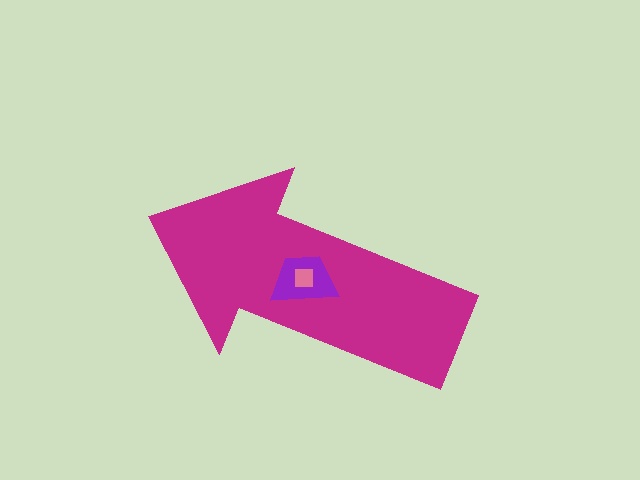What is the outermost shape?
The magenta arrow.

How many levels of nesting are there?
3.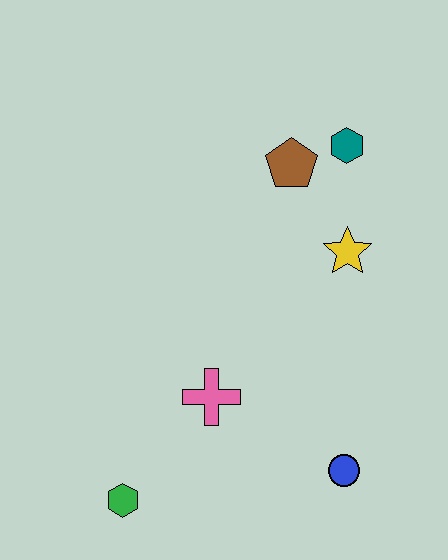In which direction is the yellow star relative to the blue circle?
The yellow star is above the blue circle.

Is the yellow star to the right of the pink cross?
Yes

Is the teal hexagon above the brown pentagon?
Yes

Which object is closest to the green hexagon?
The pink cross is closest to the green hexagon.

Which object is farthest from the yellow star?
The green hexagon is farthest from the yellow star.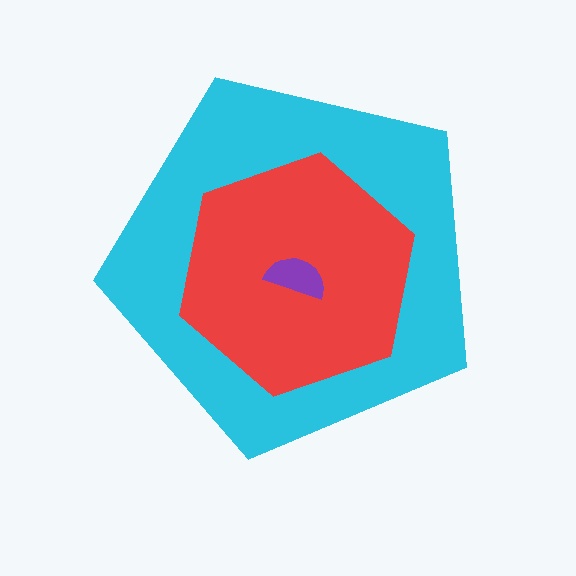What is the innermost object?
The purple semicircle.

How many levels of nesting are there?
3.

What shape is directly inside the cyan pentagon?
The red hexagon.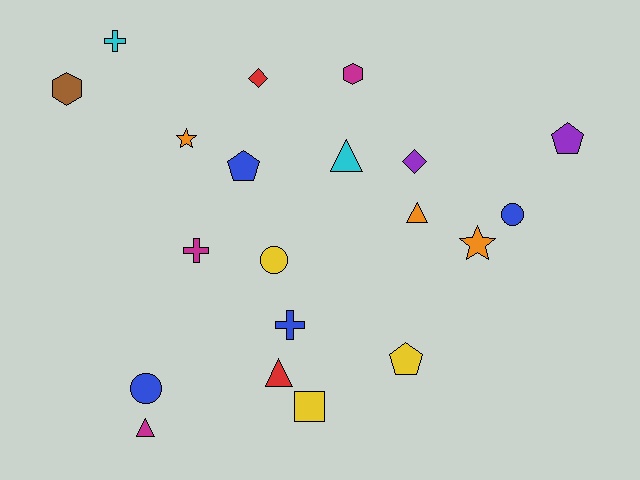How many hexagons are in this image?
There are 2 hexagons.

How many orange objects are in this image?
There are 3 orange objects.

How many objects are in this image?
There are 20 objects.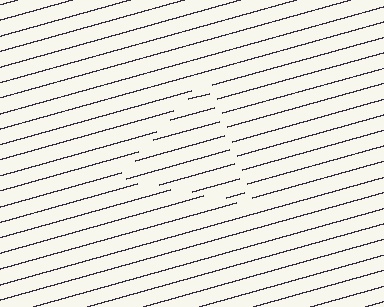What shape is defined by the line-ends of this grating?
An illusory triangle. The interior of the shape contains the same grating, shifted by half a period — the contour is defined by the phase discontinuity where line-ends from the inner and outer gratings abut.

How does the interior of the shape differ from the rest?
The interior of the shape contains the same grating, shifted by half a period — the contour is defined by the phase discontinuity where line-ends from the inner and outer gratings abut.